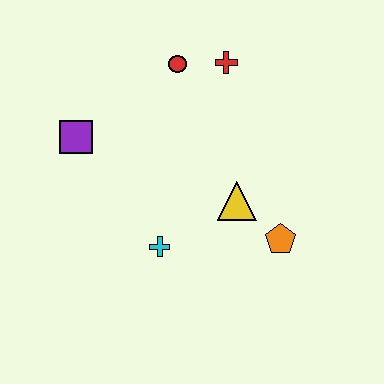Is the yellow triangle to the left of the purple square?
No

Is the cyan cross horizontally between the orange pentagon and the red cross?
No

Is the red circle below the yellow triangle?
No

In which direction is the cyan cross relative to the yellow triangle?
The cyan cross is to the left of the yellow triangle.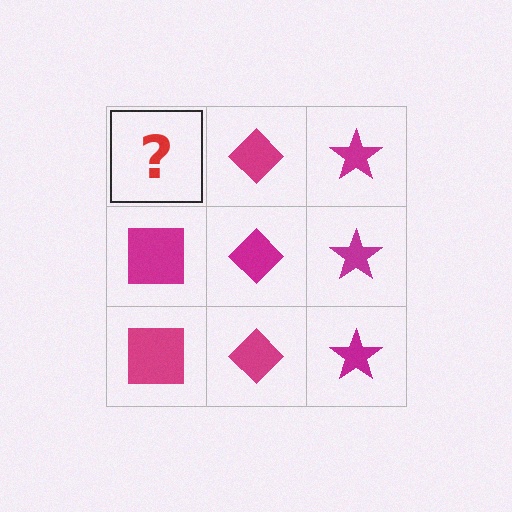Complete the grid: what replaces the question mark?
The question mark should be replaced with a magenta square.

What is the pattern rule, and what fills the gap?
The rule is that each column has a consistent shape. The gap should be filled with a magenta square.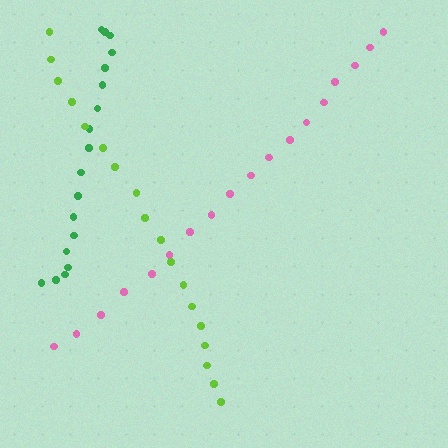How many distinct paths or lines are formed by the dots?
There are 3 distinct paths.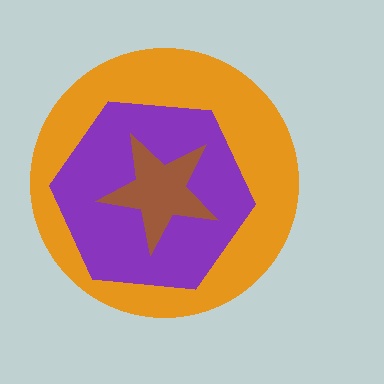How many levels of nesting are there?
3.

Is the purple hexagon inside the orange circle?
Yes.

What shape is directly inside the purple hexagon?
The brown star.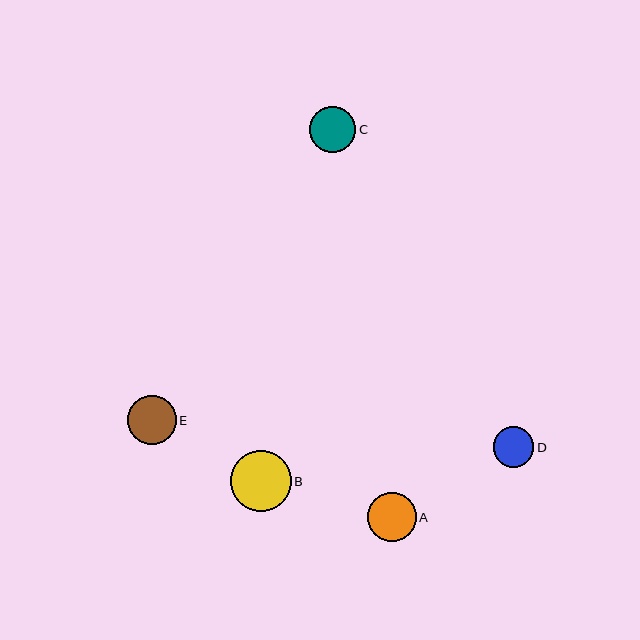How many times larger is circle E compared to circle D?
Circle E is approximately 1.2 times the size of circle D.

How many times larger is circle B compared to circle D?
Circle B is approximately 1.5 times the size of circle D.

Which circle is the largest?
Circle B is the largest with a size of approximately 61 pixels.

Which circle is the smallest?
Circle D is the smallest with a size of approximately 40 pixels.